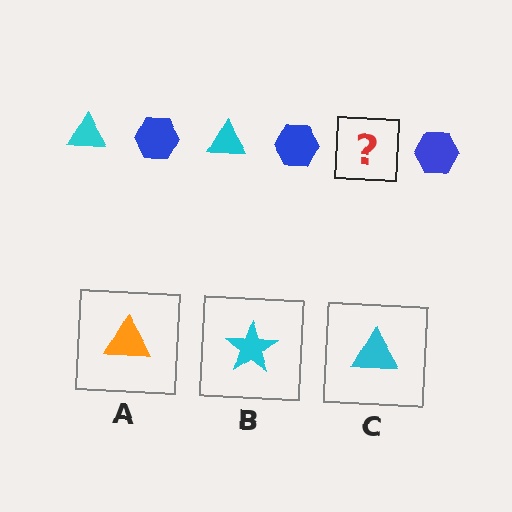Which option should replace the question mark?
Option C.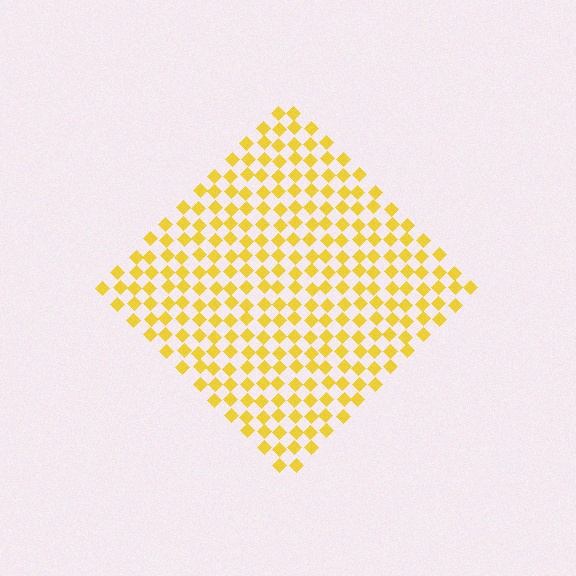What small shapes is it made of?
It is made of small diamonds.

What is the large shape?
The large shape is a diamond.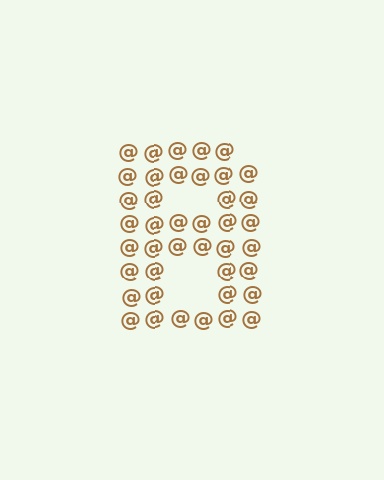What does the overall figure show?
The overall figure shows the letter B.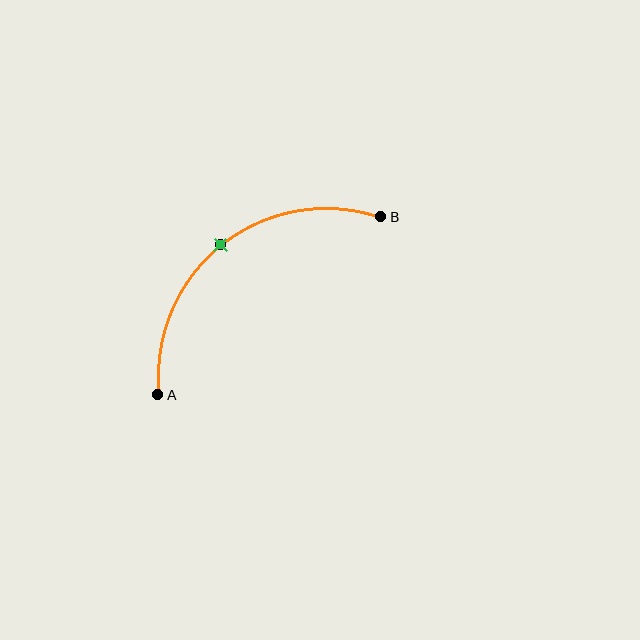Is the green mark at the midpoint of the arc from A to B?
Yes. The green mark lies on the arc at equal arc-length from both A and B — it is the arc midpoint.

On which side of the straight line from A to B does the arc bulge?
The arc bulges above and to the left of the straight line connecting A and B.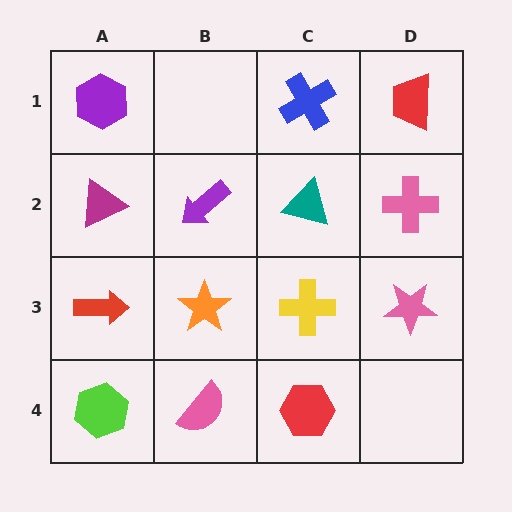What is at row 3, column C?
A yellow cross.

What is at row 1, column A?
A purple hexagon.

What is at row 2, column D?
A pink cross.